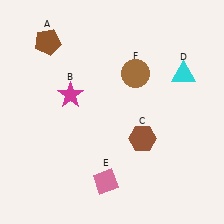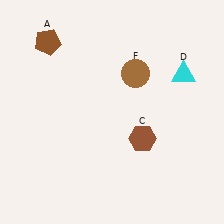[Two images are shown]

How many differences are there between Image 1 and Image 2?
There are 2 differences between the two images.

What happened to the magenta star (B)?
The magenta star (B) was removed in Image 2. It was in the top-left area of Image 1.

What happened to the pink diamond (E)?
The pink diamond (E) was removed in Image 2. It was in the bottom-left area of Image 1.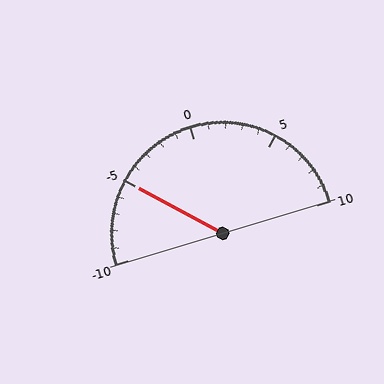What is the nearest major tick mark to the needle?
The nearest major tick mark is -5.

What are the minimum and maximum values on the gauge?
The gauge ranges from -10 to 10.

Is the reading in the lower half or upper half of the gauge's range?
The reading is in the lower half of the range (-10 to 10).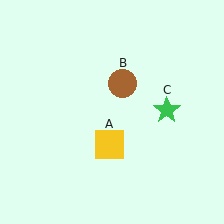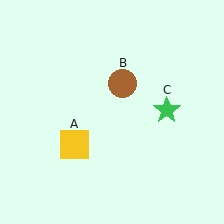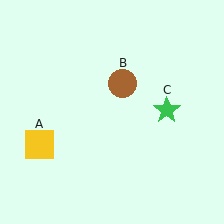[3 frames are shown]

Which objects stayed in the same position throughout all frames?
Brown circle (object B) and green star (object C) remained stationary.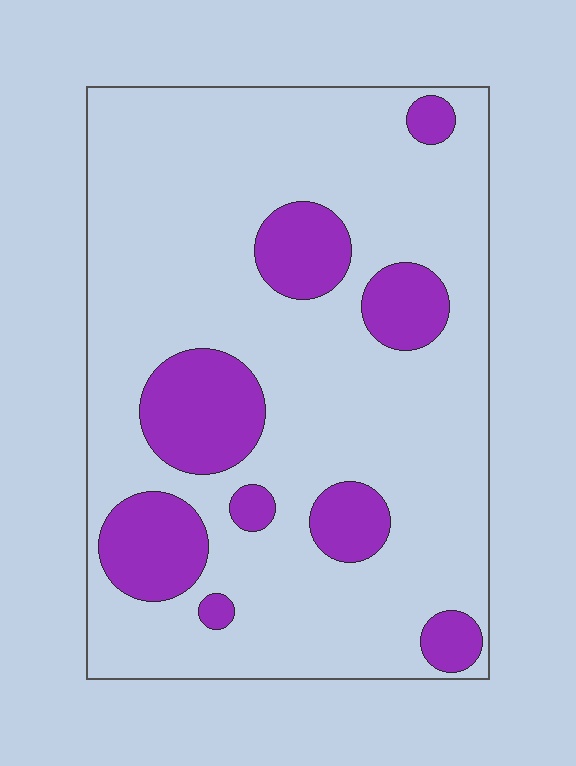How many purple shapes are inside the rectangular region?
9.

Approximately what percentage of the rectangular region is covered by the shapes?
Approximately 20%.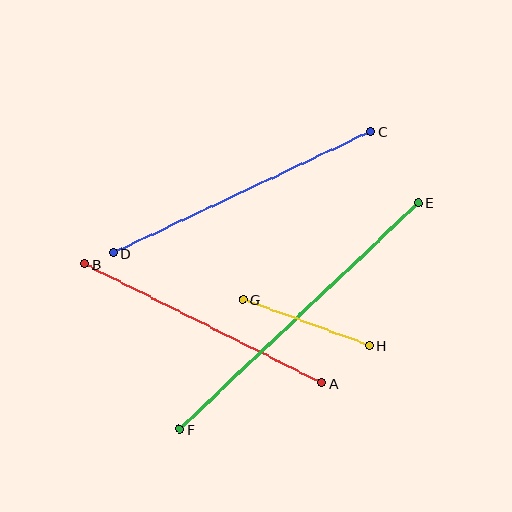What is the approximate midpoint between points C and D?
The midpoint is at approximately (242, 192) pixels.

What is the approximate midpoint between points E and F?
The midpoint is at approximately (299, 316) pixels.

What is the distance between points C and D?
The distance is approximately 285 pixels.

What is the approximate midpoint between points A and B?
The midpoint is at approximately (203, 324) pixels.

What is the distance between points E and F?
The distance is approximately 328 pixels.